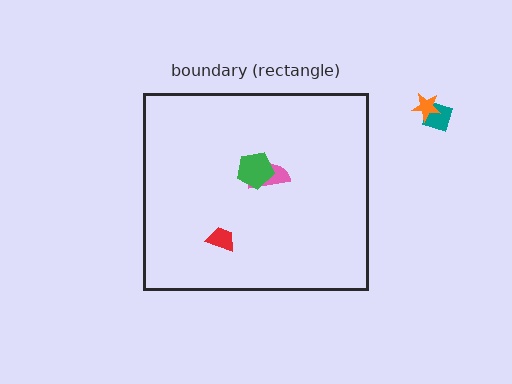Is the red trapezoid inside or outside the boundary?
Inside.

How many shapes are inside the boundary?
3 inside, 2 outside.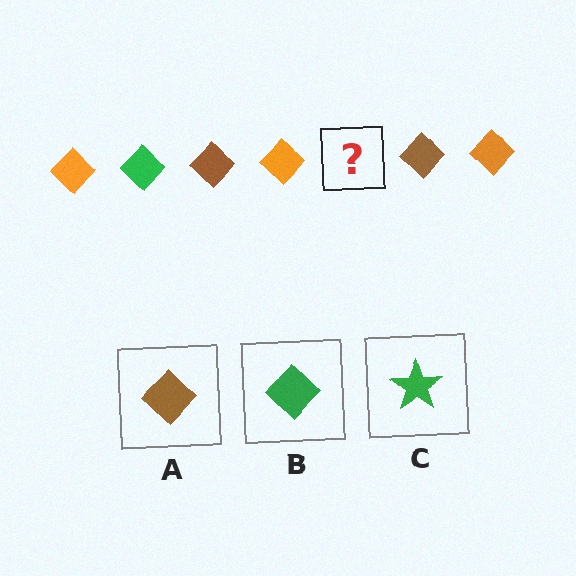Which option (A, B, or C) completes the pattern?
B.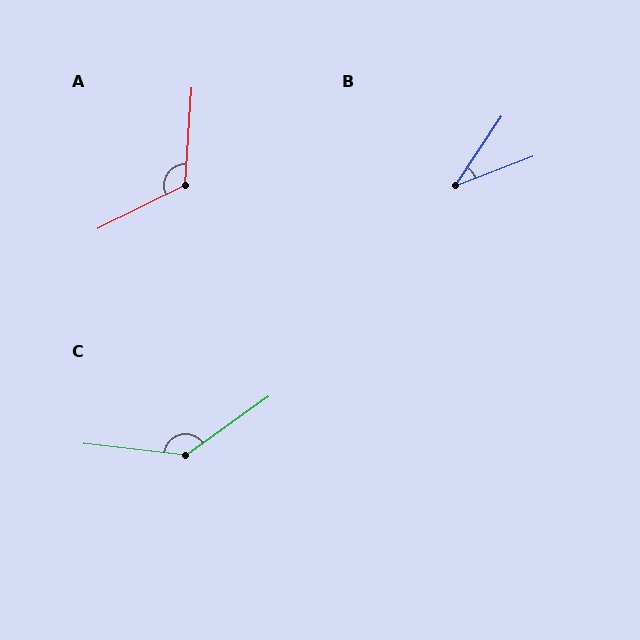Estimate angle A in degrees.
Approximately 121 degrees.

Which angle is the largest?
C, at approximately 138 degrees.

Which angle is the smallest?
B, at approximately 36 degrees.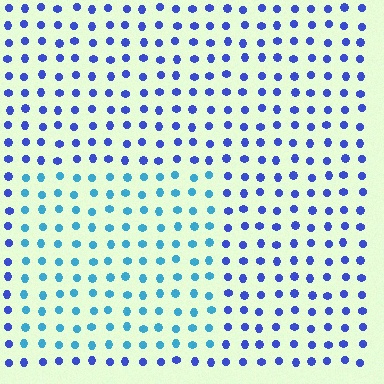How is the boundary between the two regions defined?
The boundary is defined purely by a slight shift in hue (about 38 degrees). Spacing, size, and orientation are identical on both sides.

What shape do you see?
I see a rectangle.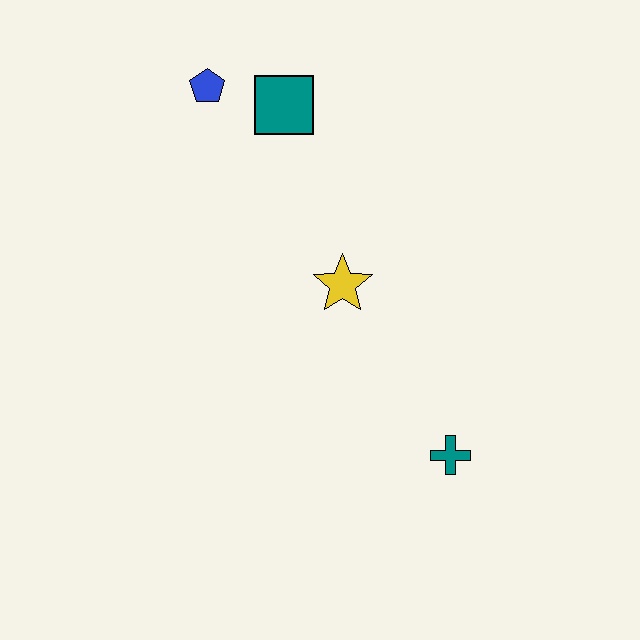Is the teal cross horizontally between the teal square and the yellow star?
No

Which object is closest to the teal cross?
The yellow star is closest to the teal cross.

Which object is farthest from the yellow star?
The blue pentagon is farthest from the yellow star.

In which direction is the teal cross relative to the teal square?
The teal cross is below the teal square.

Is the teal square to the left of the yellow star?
Yes